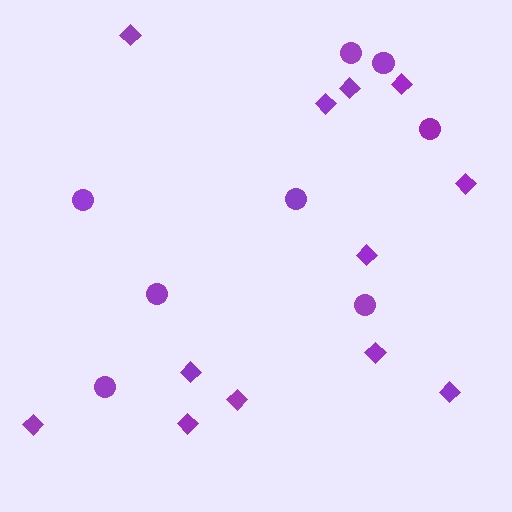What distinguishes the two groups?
There are 2 groups: one group of diamonds (12) and one group of circles (8).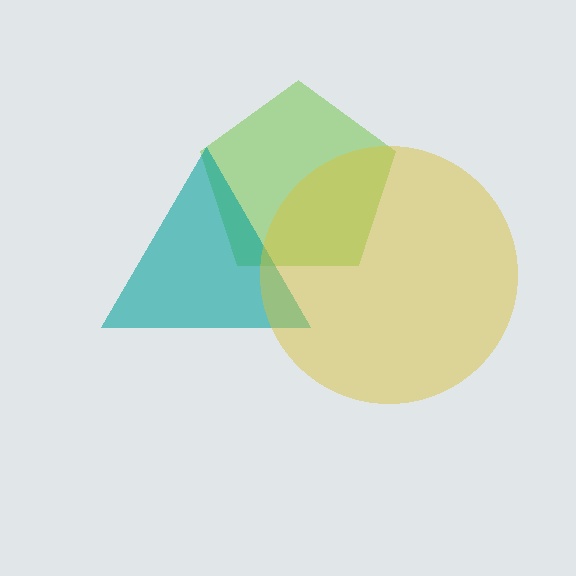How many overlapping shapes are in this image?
There are 3 overlapping shapes in the image.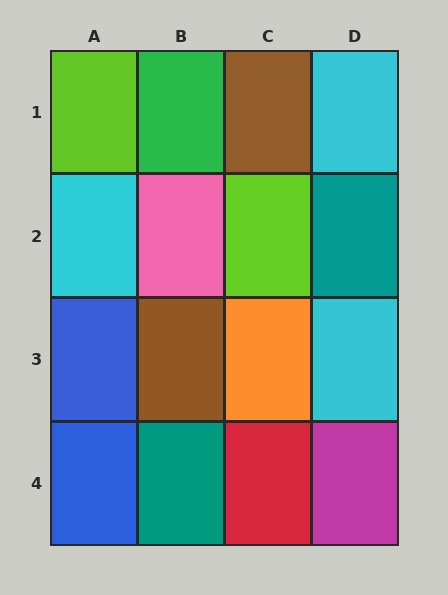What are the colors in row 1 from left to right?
Lime, green, brown, cyan.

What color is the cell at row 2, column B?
Pink.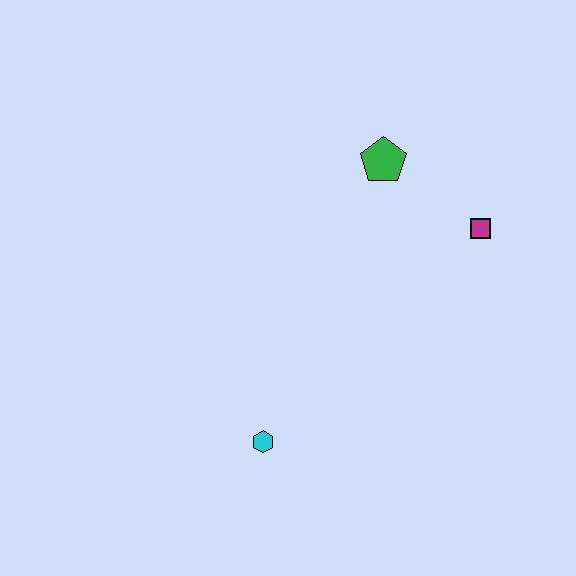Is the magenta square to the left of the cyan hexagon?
No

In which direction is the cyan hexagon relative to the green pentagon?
The cyan hexagon is below the green pentagon.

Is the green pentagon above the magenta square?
Yes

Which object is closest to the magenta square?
The green pentagon is closest to the magenta square.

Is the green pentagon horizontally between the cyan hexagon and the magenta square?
Yes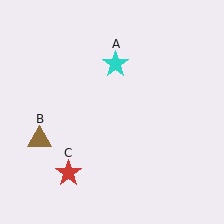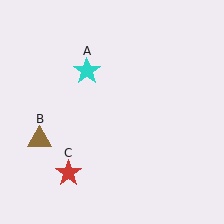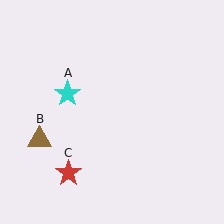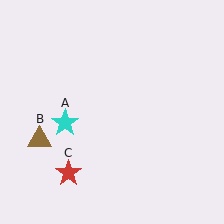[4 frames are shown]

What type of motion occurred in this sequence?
The cyan star (object A) rotated counterclockwise around the center of the scene.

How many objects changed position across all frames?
1 object changed position: cyan star (object A).